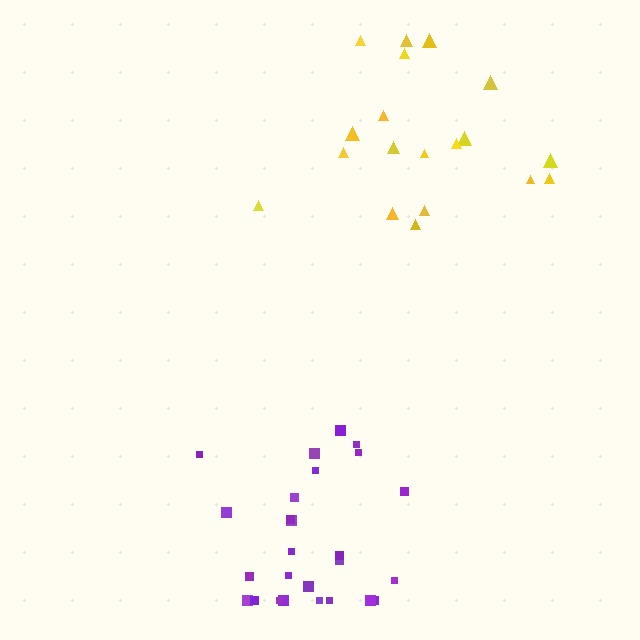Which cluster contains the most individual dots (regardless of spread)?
Purple (26).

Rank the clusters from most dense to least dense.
purple, yellow.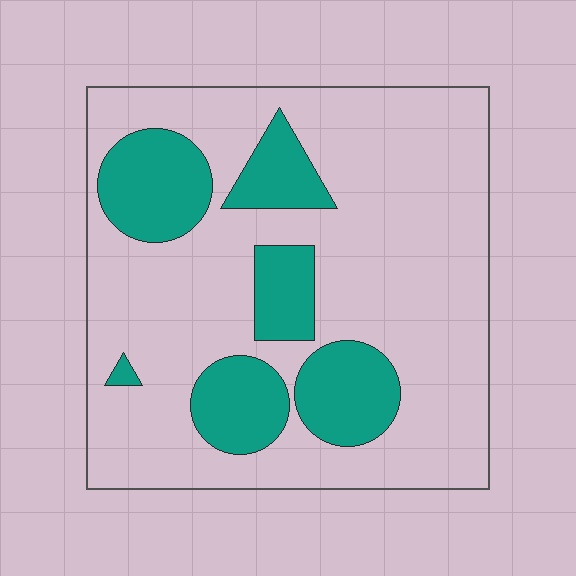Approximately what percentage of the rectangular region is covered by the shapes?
Approximately 25%.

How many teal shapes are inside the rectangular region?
6.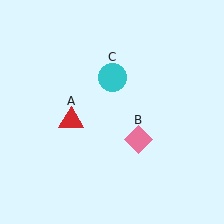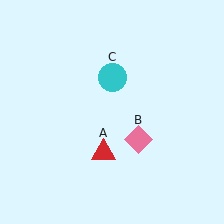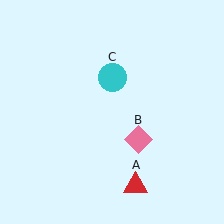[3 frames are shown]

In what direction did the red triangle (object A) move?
The red triangle (object A) moved down and to the right.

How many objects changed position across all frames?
1 object changed position: red triangle (object A).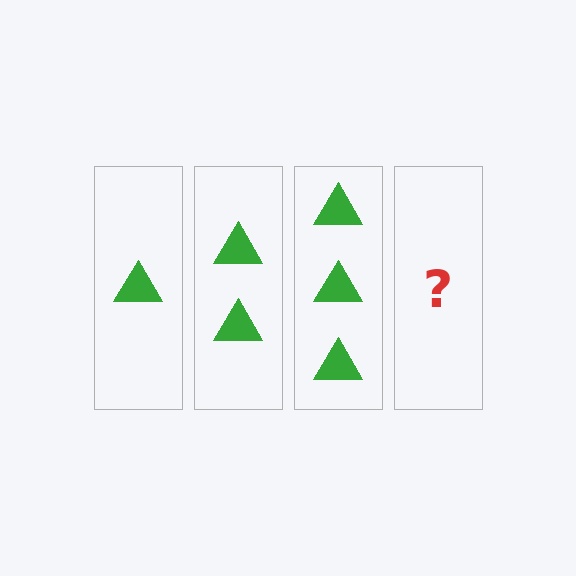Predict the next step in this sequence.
The next step is 4 triangles.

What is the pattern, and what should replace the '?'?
The pattern is that each step adds one more triangle. The '?' should be 4 triangles.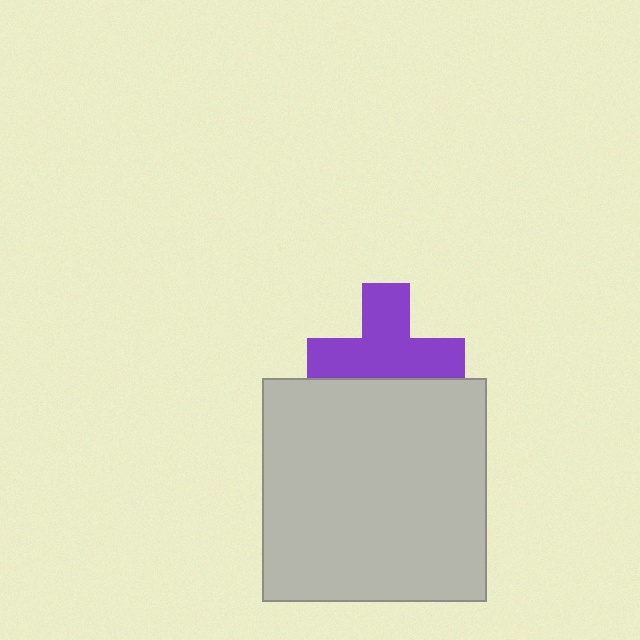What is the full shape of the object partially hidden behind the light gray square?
The partially hidden object is a purple cross.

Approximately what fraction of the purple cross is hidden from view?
Roughly 31% of the purple cross is hidden behind the light gray square.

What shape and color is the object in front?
The object in front is a light gray square.